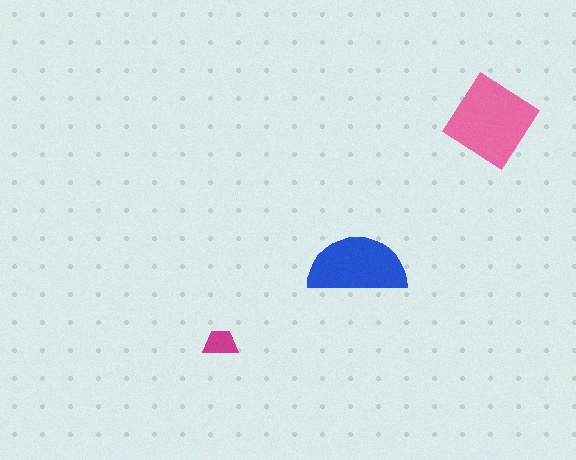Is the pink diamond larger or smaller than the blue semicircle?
Larger.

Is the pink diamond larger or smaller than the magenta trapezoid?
Larger.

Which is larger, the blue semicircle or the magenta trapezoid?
The blue semicircle.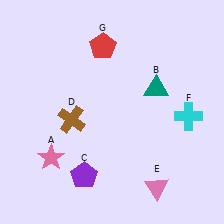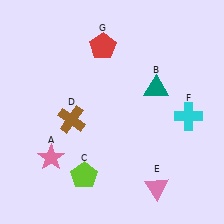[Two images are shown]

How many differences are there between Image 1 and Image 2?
There is 1 difference between the two images.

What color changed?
The pentagon (C) changed from purple in Image 1 to lime in Image 2.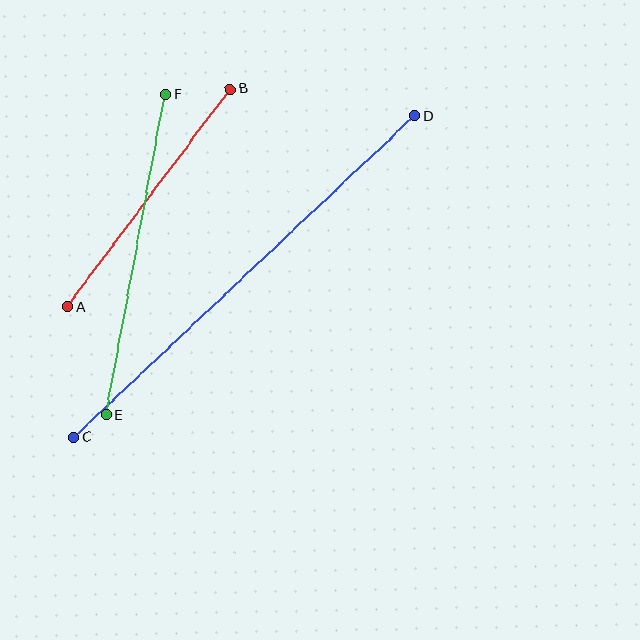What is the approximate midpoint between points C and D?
The midpoint is at approximately (244, 276) pixels.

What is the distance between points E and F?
The distance is approximately 326 pixels.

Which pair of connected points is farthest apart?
Points C and D are farthest apart.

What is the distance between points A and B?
The distance is approximately 272 pixels.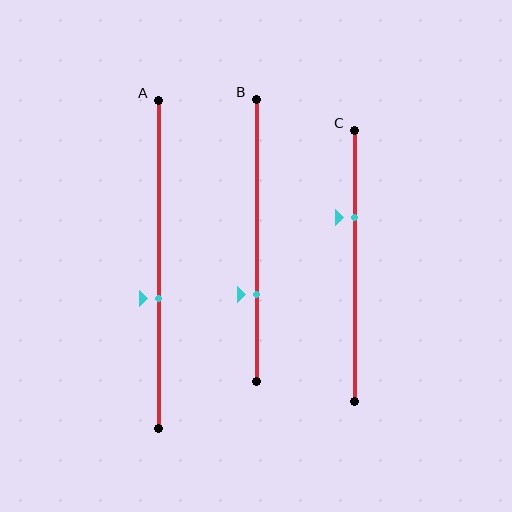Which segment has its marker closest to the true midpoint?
Segment A has its marker closest to the true midpoint.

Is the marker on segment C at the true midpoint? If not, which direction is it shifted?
No, the marker on segment C is shifted upward by about 18% of the segment length.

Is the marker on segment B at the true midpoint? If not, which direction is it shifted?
No, the marker on segment B is shifted downward by about 19% of the segment length.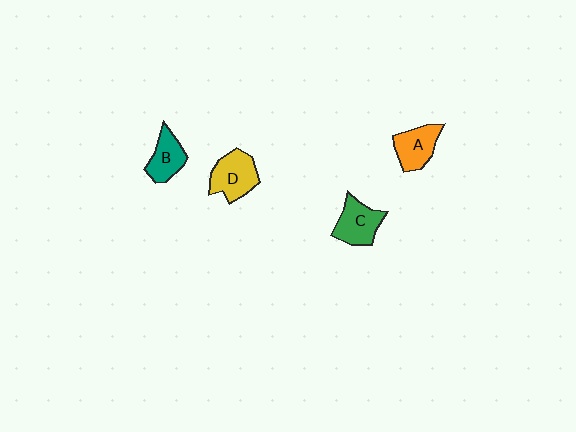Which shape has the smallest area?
Shape B (teal).